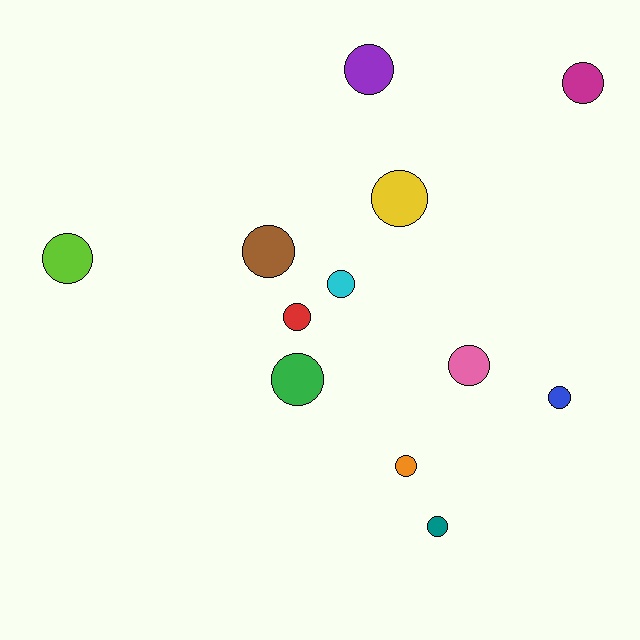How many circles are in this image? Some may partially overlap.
There are 12 circles.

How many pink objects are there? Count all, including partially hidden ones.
There is 1 pink object.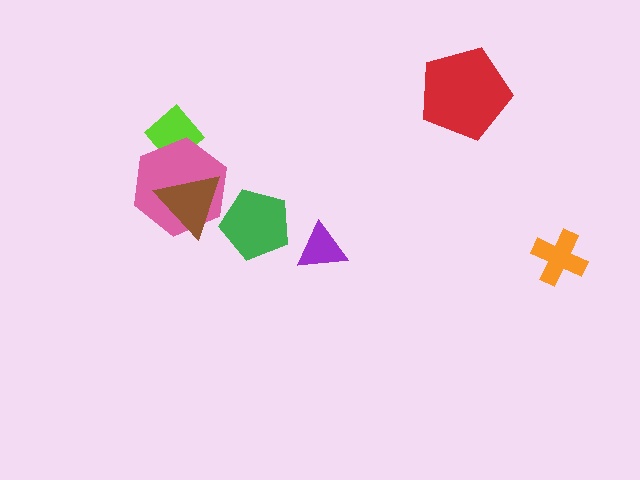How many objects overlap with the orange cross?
0 objects overlap with the orange cross.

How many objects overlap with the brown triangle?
1 object overlaps with the brown triangle.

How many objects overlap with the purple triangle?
0 objects overlap with the purple triangle.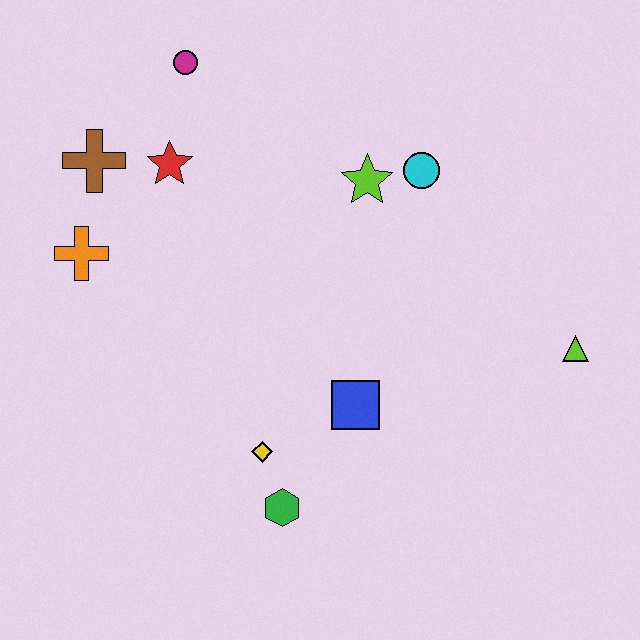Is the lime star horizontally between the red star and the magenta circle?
No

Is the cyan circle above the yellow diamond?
Yes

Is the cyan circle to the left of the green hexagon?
No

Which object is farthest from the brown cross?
The lime triangle is farthest from the brown cross.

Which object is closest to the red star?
The brown cross is closest to the red star.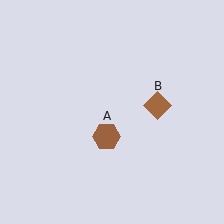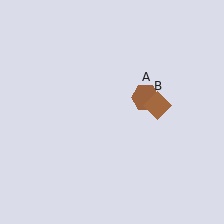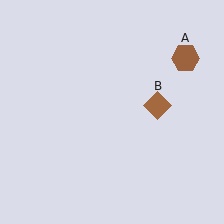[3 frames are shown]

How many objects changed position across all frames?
1 object changed position: brown hexagon (object A).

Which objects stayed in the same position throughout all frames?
Brown diamond (object B) remained stationary.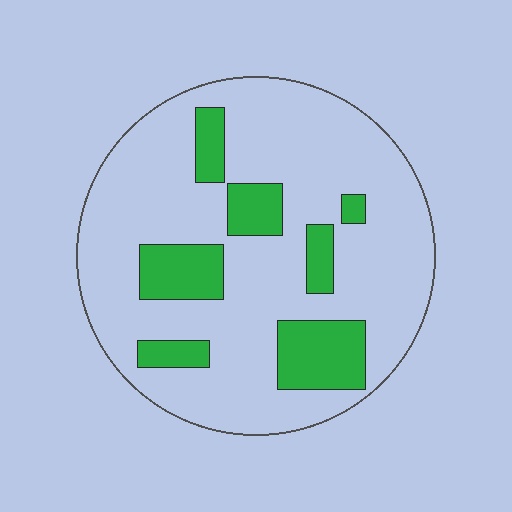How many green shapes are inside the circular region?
7.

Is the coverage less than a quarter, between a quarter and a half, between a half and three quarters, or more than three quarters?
Less than a quarter.